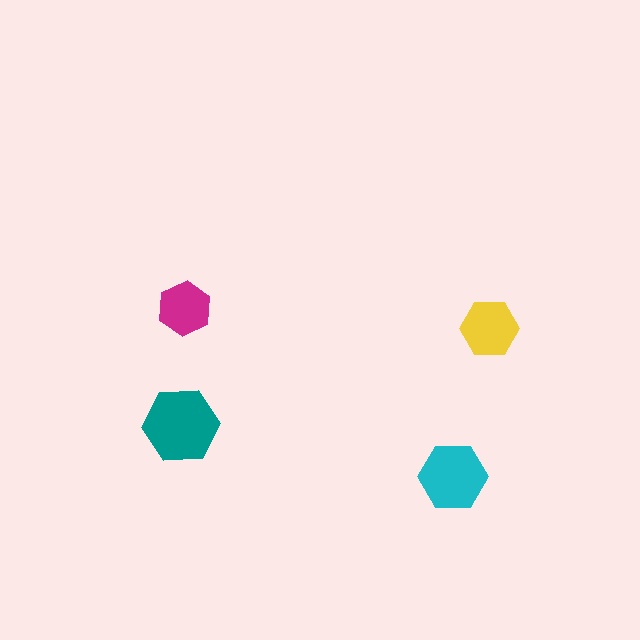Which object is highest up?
The magenta hexagon is topmost.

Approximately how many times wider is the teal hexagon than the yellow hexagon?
About 1.5 times wider.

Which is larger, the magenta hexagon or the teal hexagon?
The teal one.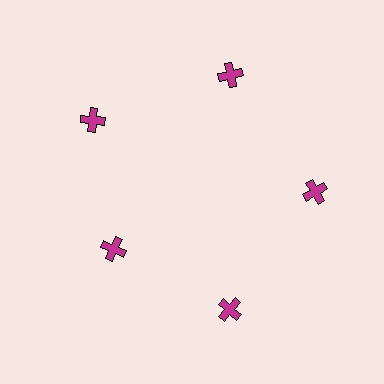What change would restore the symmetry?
The symmetry would be restored by moving it outward, back onto the ring so that all 5 crosses sit at equal angles and equal distance from the center.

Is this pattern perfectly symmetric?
No. The 5 magenta crosses are arranged in a ring, but one element near the 8 o'clock position is pulled inward toward the center, breaking the 5-fold rotational symmetry.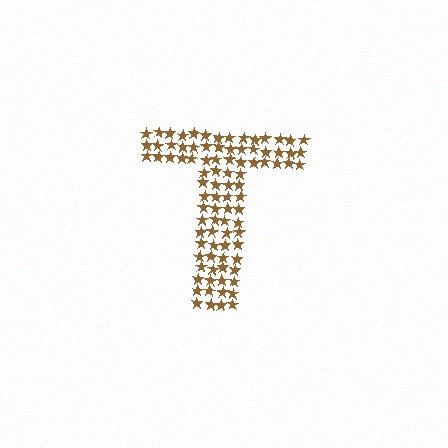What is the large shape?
The large shape is the letter T.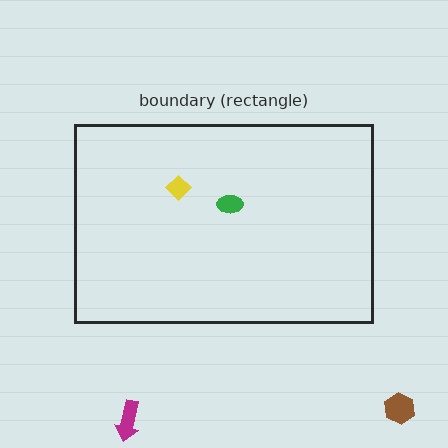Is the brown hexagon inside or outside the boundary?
Outside.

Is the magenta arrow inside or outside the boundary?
Outside.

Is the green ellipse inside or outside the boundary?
Inside.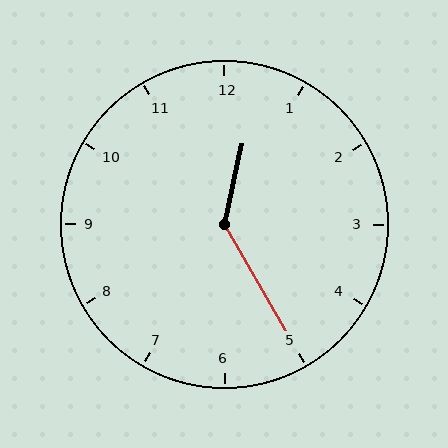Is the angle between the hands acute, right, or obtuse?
It is obtuse.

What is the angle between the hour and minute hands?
Approximately 138 degrees.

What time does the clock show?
12:25.